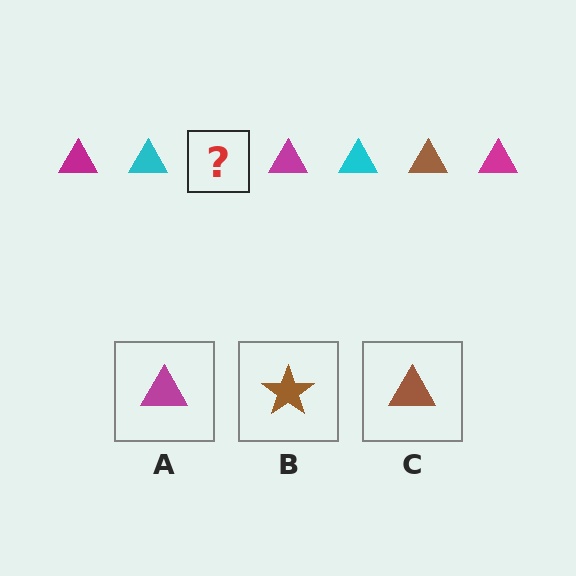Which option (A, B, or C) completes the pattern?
C.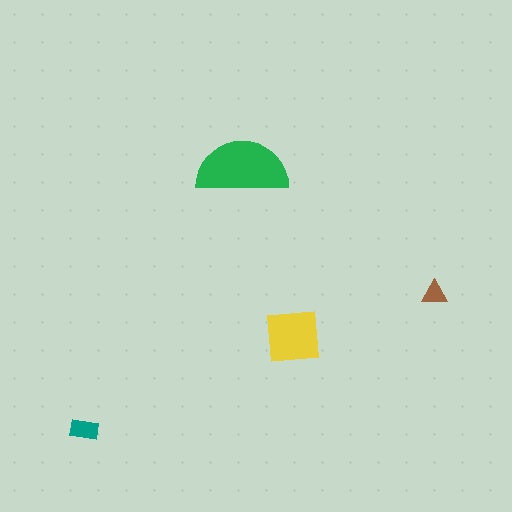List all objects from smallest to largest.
The brown triangle, the teal rectangle, the yellow square, the green semicircle.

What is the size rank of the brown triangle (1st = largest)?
4th.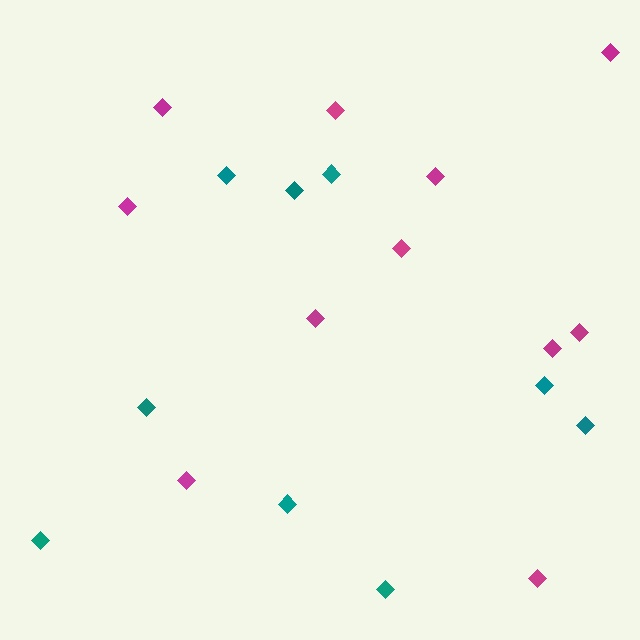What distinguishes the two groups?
There are 2 groups: one group of magenta diamonds (11) and one group of teal diamonds (9).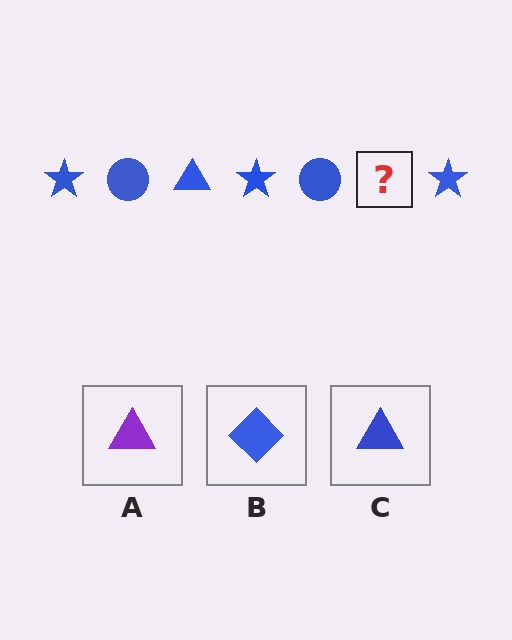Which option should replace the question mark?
Option C.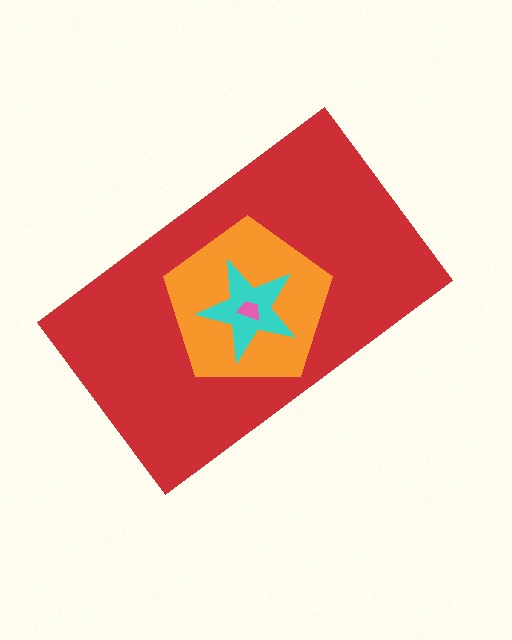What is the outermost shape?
The red rectangle.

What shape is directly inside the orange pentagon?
The cyan star.